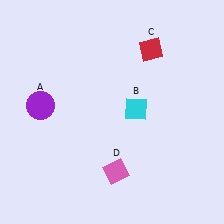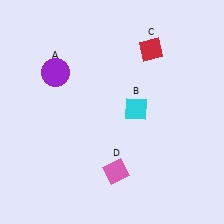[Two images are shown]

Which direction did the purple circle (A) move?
The purple circle (A) moved up.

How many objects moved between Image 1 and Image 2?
1 object moved between the two images.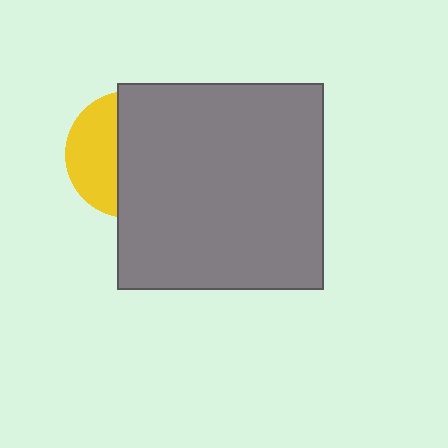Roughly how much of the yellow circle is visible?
A small part of it is visible (roughly 39%).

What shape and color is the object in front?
The object in front is a gray square.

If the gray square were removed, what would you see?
You would see the complete yellow circle.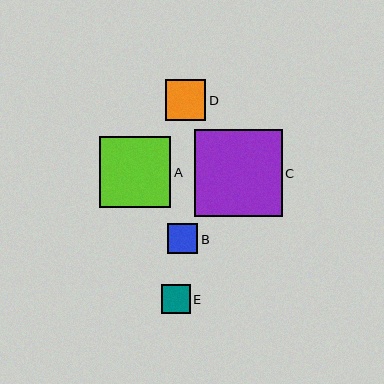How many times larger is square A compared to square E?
Square A is approximately 2.4 times the size of square E.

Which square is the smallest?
Square E is the smallest with a size of approximately 29 pixels.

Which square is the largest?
Square C is the largest with a size of approximately 88 pixels.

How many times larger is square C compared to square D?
Square C is approximately 2.2 times the size of square D.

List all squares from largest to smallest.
From largest to smallest: C, A, D, B, E.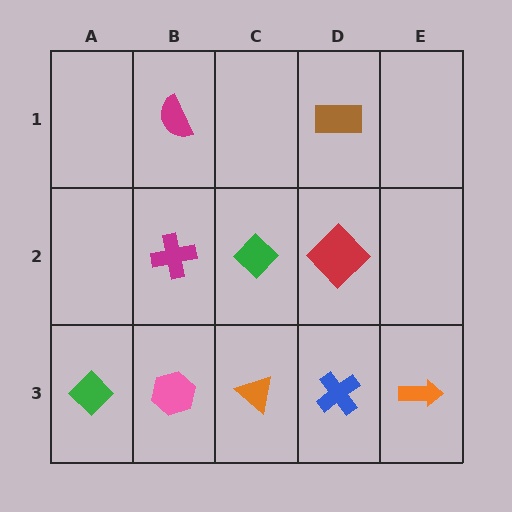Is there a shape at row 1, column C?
No, that cell is empty.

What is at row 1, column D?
A brown rectangle.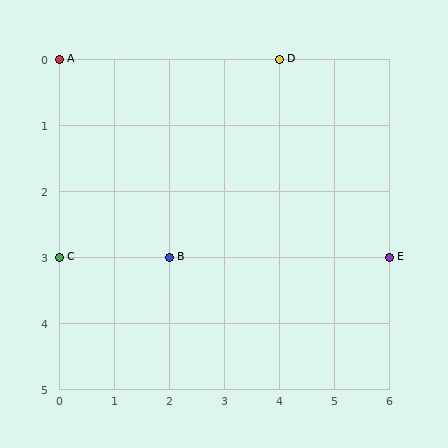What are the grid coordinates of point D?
Point D is at grid coordinates (4, 0).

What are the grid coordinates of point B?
Point B is at grid coordinates (2, 3).